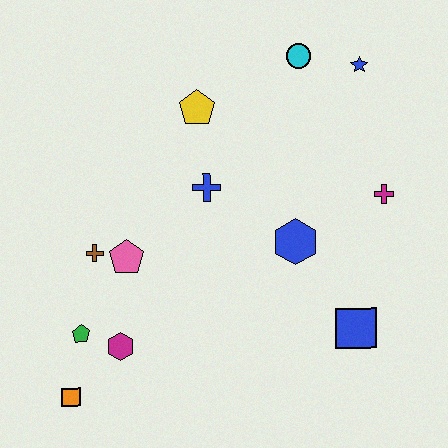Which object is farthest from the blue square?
The orange square is farthest from the blue square.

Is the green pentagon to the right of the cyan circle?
No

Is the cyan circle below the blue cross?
No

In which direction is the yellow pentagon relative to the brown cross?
The yellow pentagon is above the brown cross.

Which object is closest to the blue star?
The cyan circle is closest to the blue star.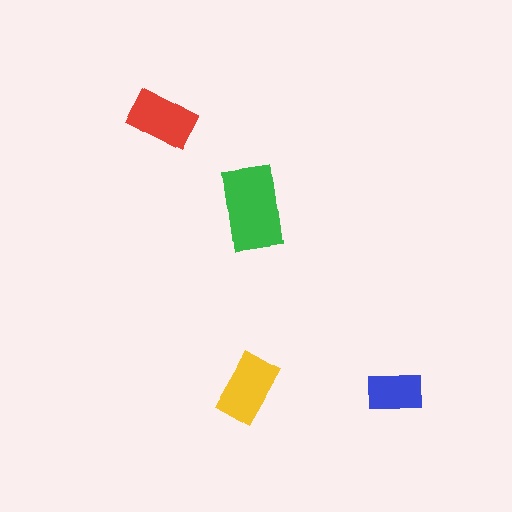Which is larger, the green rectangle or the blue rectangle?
The green one.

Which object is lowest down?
The blue rectangle is bottommost.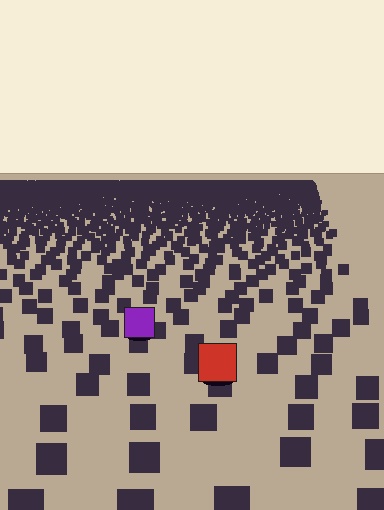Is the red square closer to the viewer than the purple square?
Yes. The red square is closer — you can tell from the texture gradient: the ground texture is coarser near it.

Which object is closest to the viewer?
The red square is closest. The texture marks near it are larger and more spread out.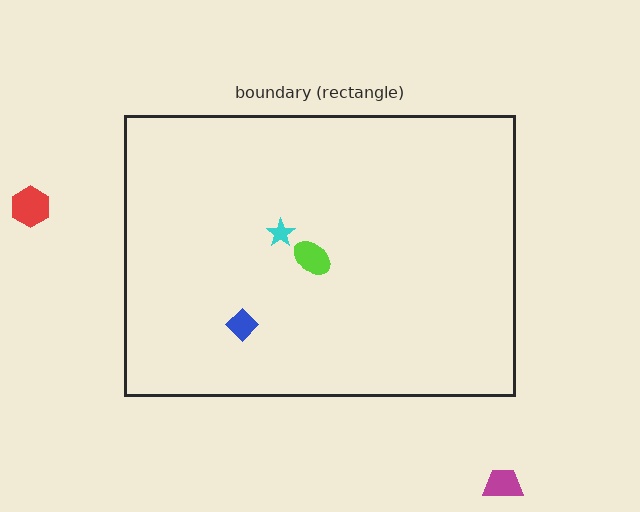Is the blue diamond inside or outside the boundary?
Inside.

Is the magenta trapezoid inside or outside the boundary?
Outside.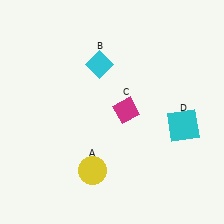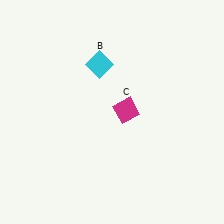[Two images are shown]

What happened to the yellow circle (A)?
The yellow circle (A) was removed in Image 2. It was in the bottom-left area of Image 1.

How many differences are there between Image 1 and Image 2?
There are 2 differences between the two images.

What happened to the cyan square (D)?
The cyan square (D) was removed in Image 2. It was in the bottom-right area of Image 1.